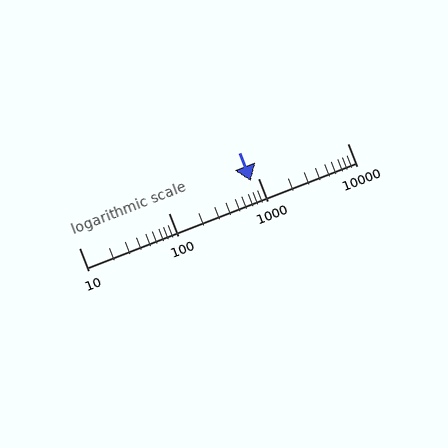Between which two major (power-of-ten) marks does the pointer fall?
The pointer is between 100 and 1000.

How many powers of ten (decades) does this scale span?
The scale spans 3 decades, from 10 to 10000.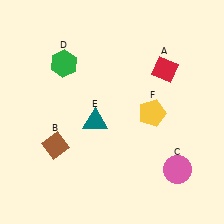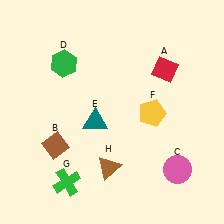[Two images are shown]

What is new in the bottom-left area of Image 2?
A brown triangle (H) was added in the bottom-left area of Image 2.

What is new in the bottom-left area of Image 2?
A green cross (G) was added in the bottom-left area of Image 2.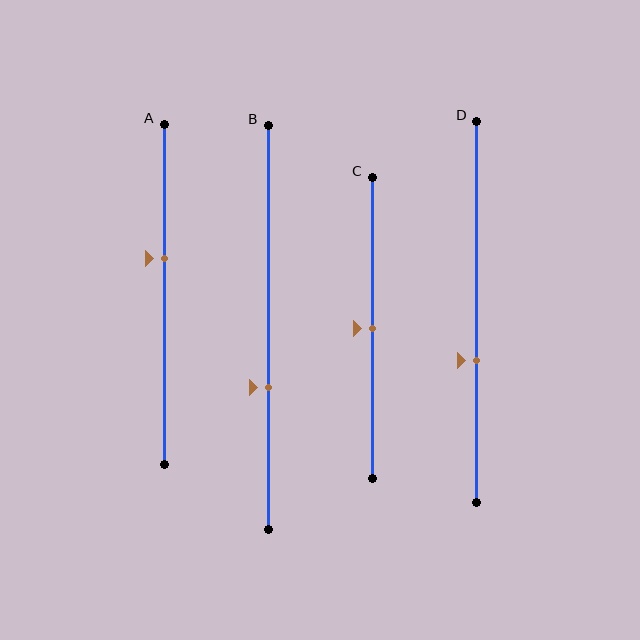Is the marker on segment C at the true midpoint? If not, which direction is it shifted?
Yes, the marker on segment C is at the true midpoint.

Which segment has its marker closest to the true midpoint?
Segment C has its marker closest to the true midpoint.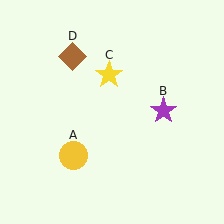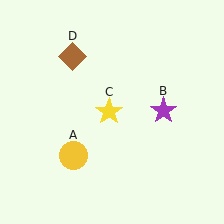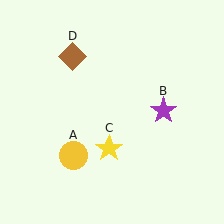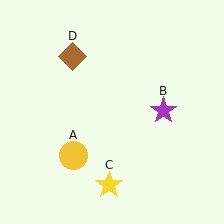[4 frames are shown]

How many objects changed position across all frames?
1 object changed position: yellow star (object C).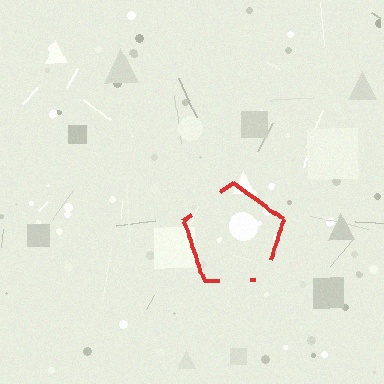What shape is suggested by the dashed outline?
The dashed outline suggests a pentagon.